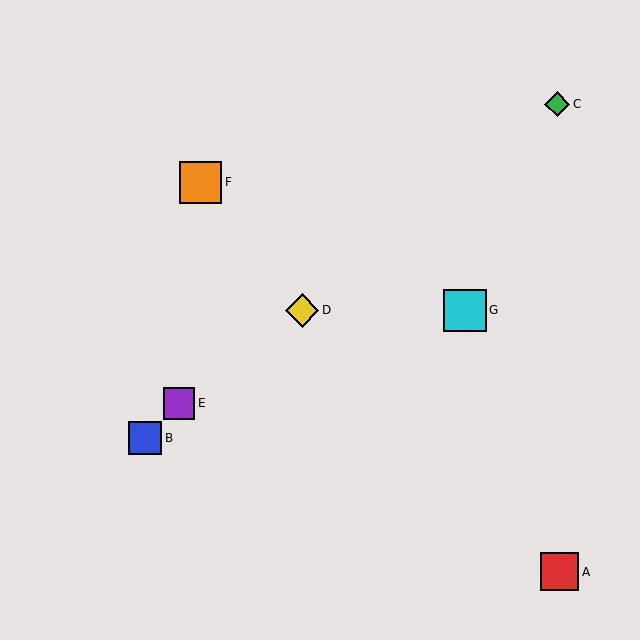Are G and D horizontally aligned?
Yes, both are at y≈310.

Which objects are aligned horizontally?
Objects D, G are aligned horizontally.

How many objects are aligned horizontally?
2 objects (D, G) are aligned horizontally.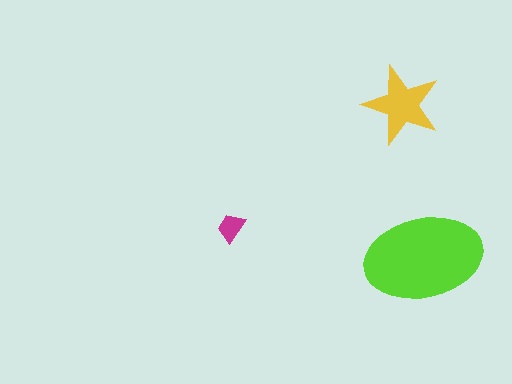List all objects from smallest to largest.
The magenta trapezoid, the yellow star, the lime ellipse.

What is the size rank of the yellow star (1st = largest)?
2nd.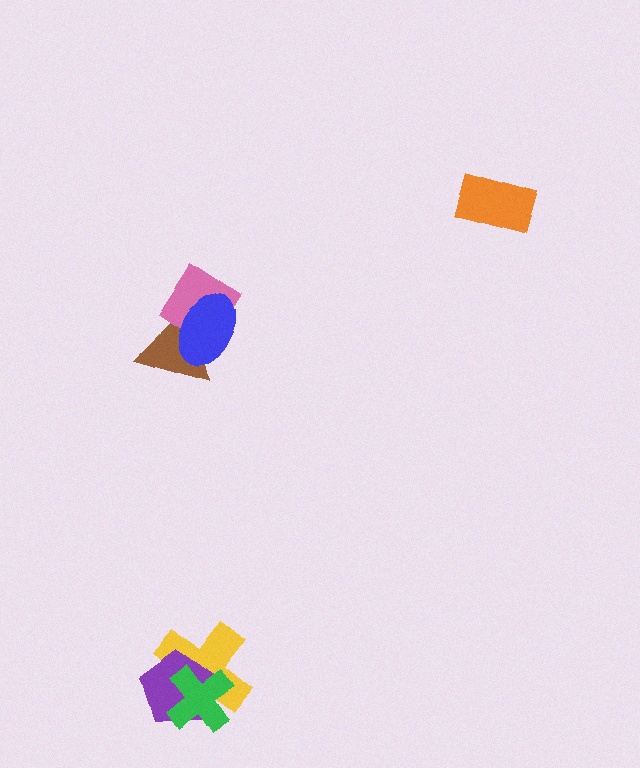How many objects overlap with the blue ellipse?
2 objects overlap with the blue ellipse.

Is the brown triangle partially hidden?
Yes, it is partially covered by another shape.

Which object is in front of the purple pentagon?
The green cross is in front of the purple pentagon.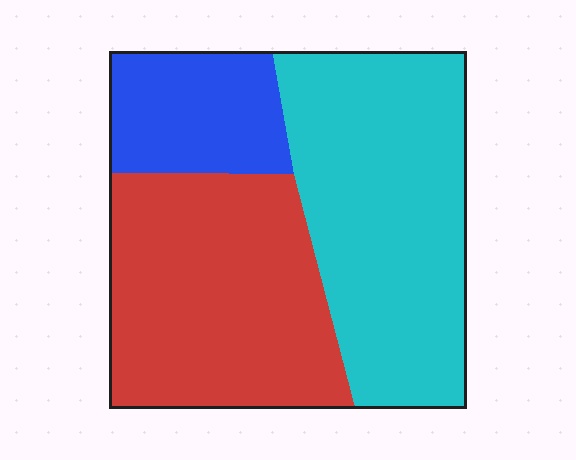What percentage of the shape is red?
Red takes up about two fifths (2/5) of the shape.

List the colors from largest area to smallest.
From largest to smallest: cyan, red, blue.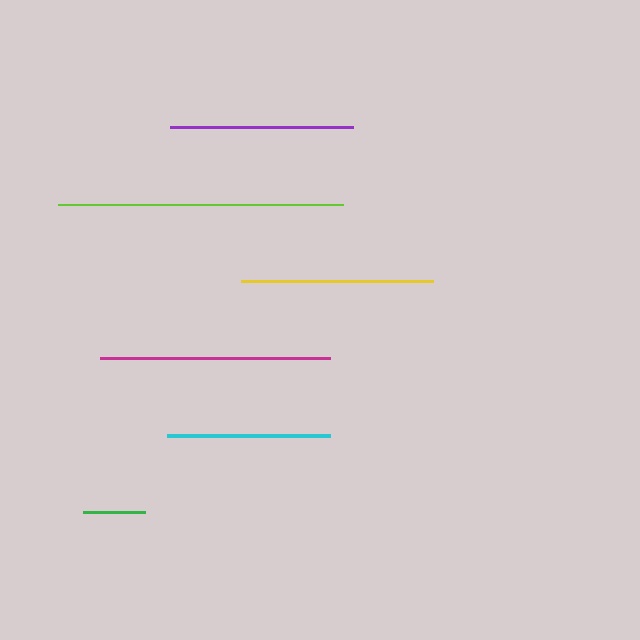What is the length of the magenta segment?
The magenta segment is approximately 229 pixels long.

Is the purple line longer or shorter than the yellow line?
The yellow line is longer than the purple line.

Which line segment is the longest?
The lime line is the longest at approximately 285 pixels.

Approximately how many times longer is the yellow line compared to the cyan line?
The yellow line is approximately 1.2 times the length of the cyan line.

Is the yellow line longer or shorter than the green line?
The yellow line is longer than the green line.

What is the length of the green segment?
The green segment is approximately 62 pixels long.